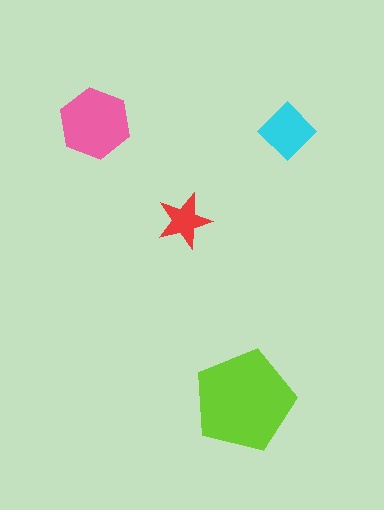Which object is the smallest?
The red star.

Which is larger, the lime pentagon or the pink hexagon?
The lime pentagon.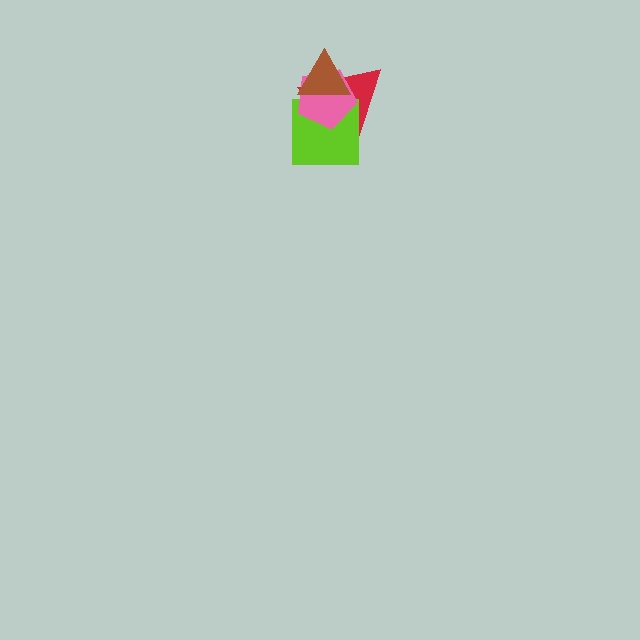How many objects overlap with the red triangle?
3 objects overlap with the red triangle.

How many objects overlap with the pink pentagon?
3 objects overlap with the pink pentagon.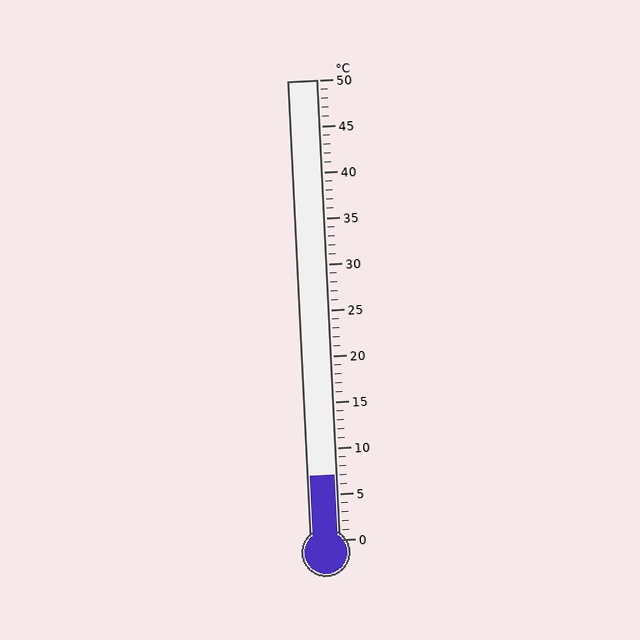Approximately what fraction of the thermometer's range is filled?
The thermometer is filled to approximately 15% of its range.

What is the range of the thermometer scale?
The thermometer scale ranges from 0°C to 50°C.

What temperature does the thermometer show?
The thermometer shows approximately 7°C.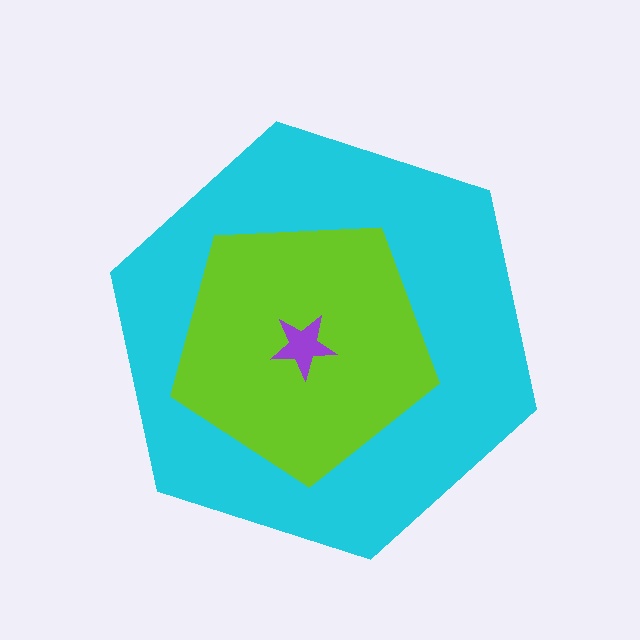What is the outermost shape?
The cyan hexagon.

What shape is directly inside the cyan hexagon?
The lime pentagon.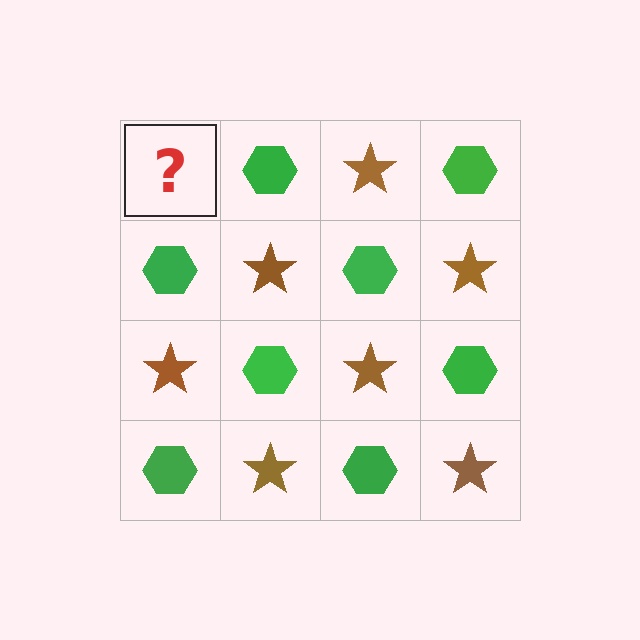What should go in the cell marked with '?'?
The missing cell should contain a brown star.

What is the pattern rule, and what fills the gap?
The rule is that it alternates brown star and green hexagon in a checkerboard pattern. The gap should be filled with a brown star.